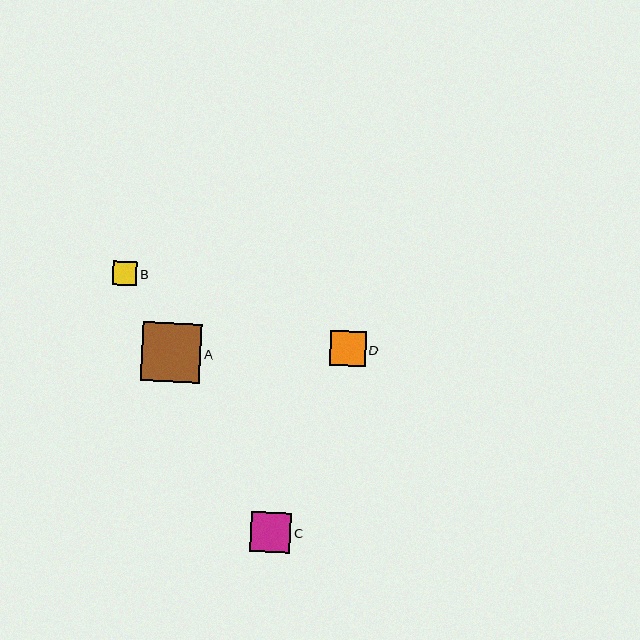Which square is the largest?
Square A is the largest with a size of approximately 59 pixels.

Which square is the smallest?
Square B is the smallest with a size of approximately 24 pixels.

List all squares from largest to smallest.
From largest to smallest: A, C, D, B.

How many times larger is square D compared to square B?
Square D is approximately 1.5 times the size of square B.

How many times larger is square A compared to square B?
Square A is approximately 2.5 times the size of square B.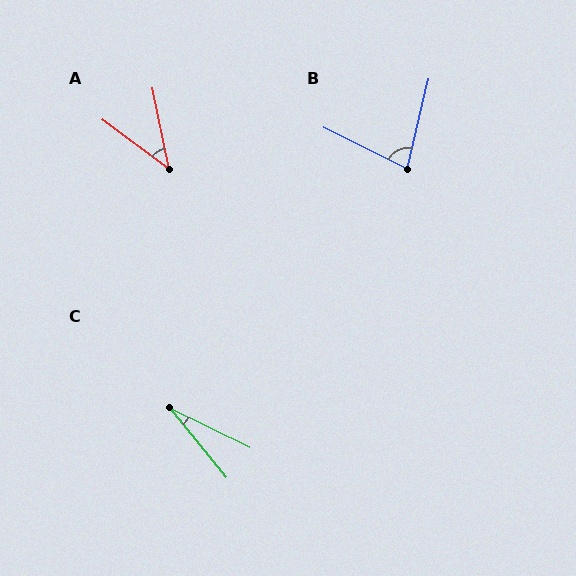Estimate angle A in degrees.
Approximately 41 degrees.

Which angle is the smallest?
C, at approximately 25 degrees.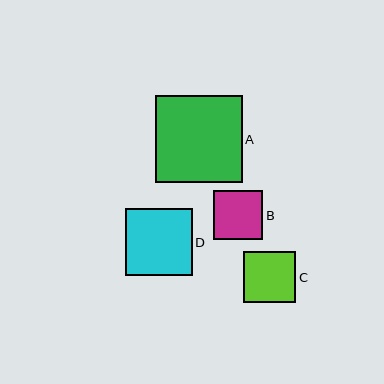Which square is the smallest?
Square B is the smallest with a size of approximately 50 pixels.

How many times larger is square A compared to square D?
Square A is approximately 1.3 times the size of square D.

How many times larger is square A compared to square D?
Square A is approximately 1.3 times the size of square D.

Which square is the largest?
Square A is the largest with a size of approximately 87 pixels.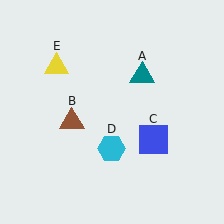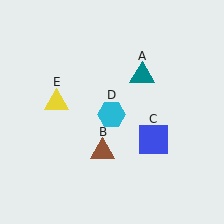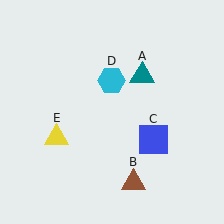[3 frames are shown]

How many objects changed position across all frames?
3 objects changed position: brown triangle (object B), cyan hexagon (object D), yellow triangle (object E).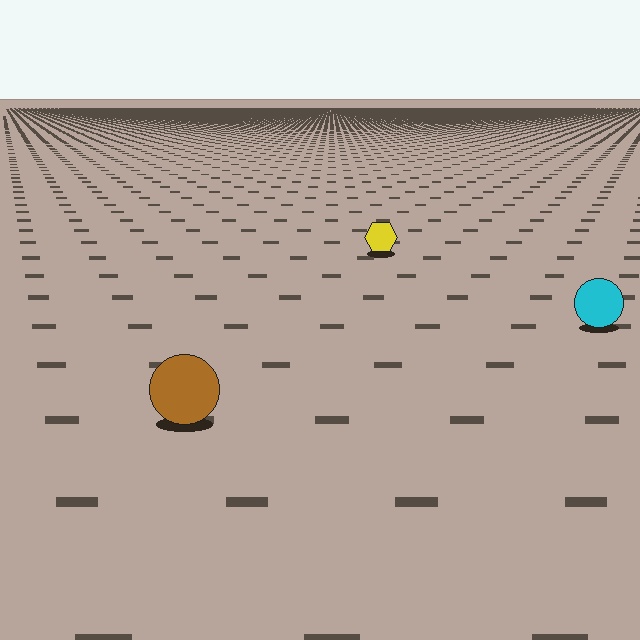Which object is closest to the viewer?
The brown circle is closest. The texture marks near it are larger and more spread out.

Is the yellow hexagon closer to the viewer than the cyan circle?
No. The cyan circle is closer — you can tell from the texture gradient: the ground texture is coarser near it.